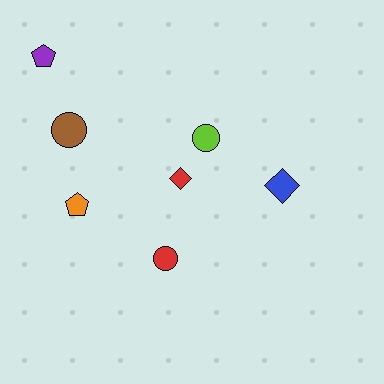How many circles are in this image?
There are 3 circles.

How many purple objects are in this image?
There is 1 purple object.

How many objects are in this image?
There are 7 objects.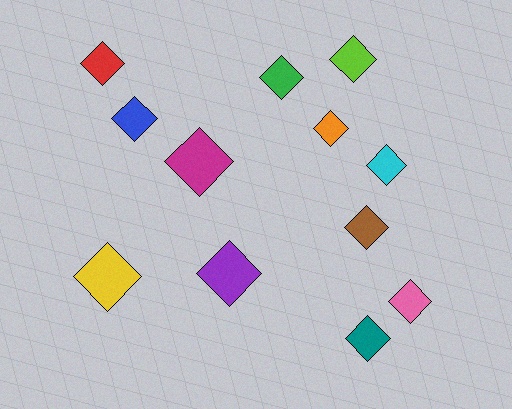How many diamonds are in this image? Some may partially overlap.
There are 12 diamonds.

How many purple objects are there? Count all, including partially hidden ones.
There is 1 purple object.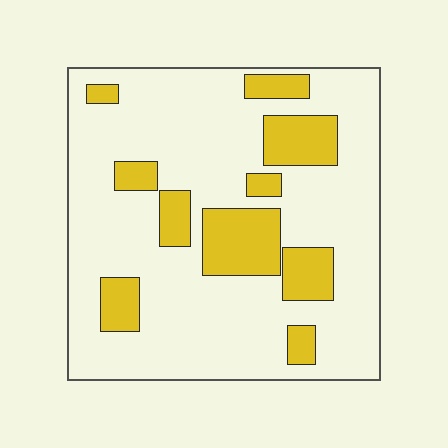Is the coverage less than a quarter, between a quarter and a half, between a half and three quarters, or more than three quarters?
Less than a quarter.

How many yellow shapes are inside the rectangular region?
10.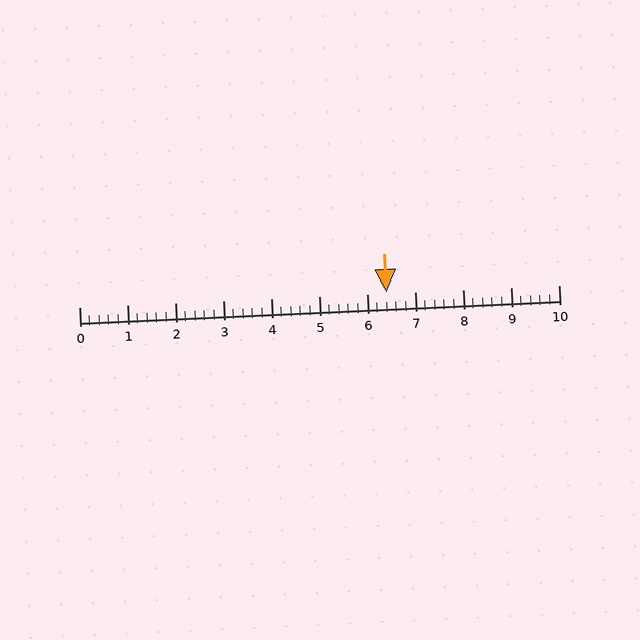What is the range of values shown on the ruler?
The ruler shows values from 0 to 10.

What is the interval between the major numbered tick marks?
The major tick marks are spaced 1 units apart.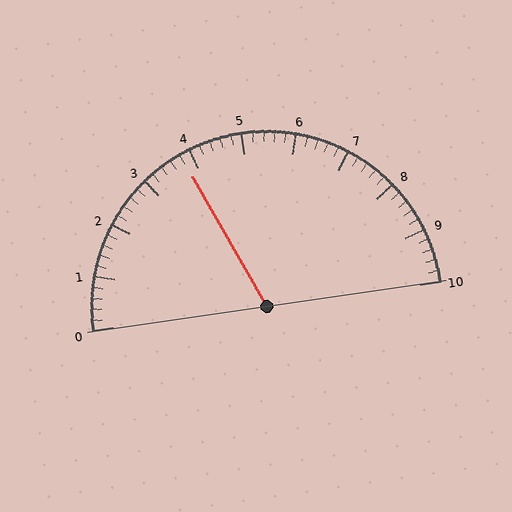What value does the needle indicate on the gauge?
The needle indicates approximately 3.8.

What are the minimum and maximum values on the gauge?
The gauge ranges from 0 to 10.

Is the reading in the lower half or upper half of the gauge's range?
The reading is in the lower half of the range (0 to 10).